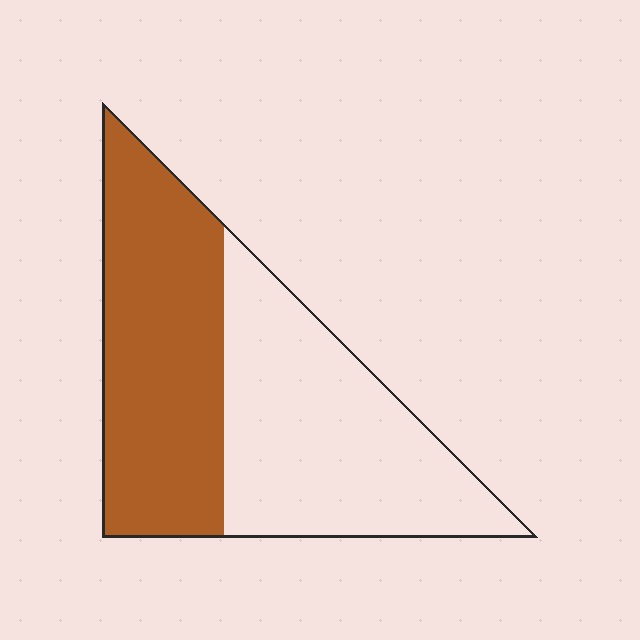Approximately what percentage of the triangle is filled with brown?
Approximately 50%.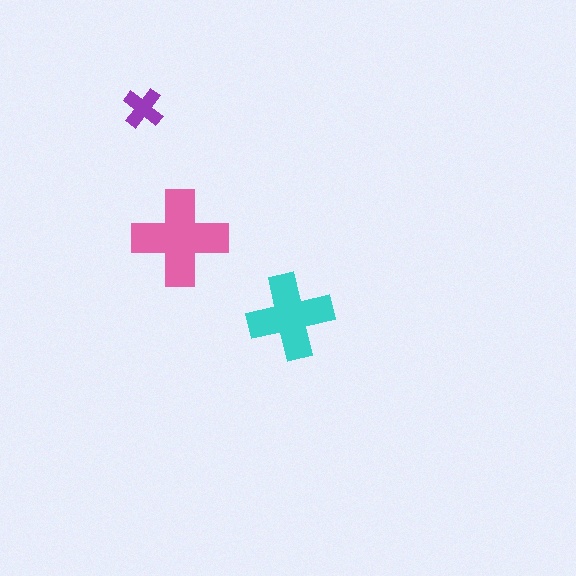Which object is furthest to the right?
The cyan cross is rightmost.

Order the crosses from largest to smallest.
the pink one, the cyan one, the purple one.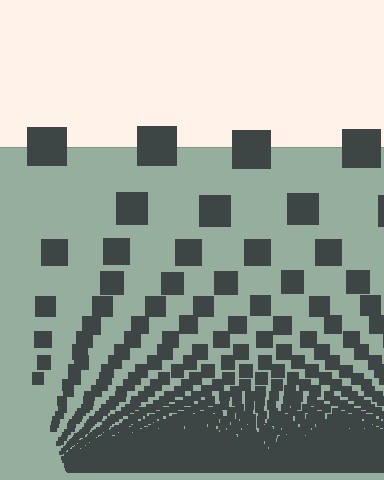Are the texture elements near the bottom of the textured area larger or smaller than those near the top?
Smaller. The gradient is inverted — elements near the bottom are smaller and denser.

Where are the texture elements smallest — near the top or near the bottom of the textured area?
Near the bottom.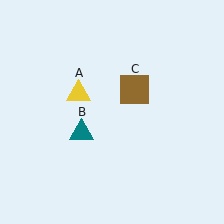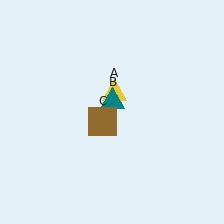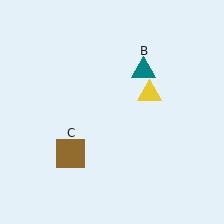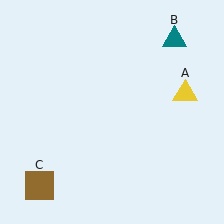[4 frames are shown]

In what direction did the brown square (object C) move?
The brown square (object C) moved down and to the left.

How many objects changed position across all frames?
3 objects changed position: yellow triangle (object A), teal triangle (object B), brown square (object C).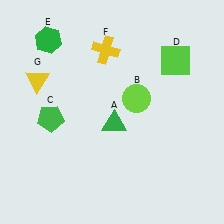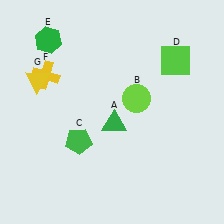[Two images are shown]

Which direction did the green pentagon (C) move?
The green pentagon (C) moved right.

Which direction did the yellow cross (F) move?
The yellow cross (F) moved left.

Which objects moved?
The objects that moved are: the green pentagon (C), the yellow cross (F).